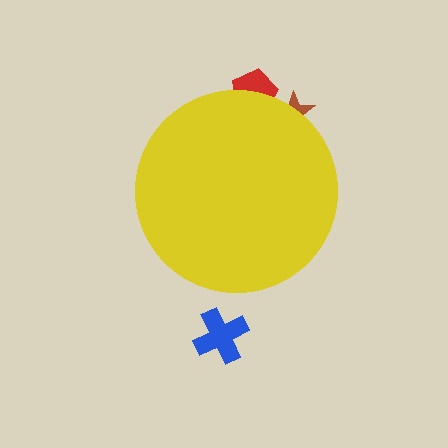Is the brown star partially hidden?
Yes, the brown star is partially hidden behind the yellow circle.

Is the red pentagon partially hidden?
Yes, the red pentagon is partially hidden behind the yellow circle.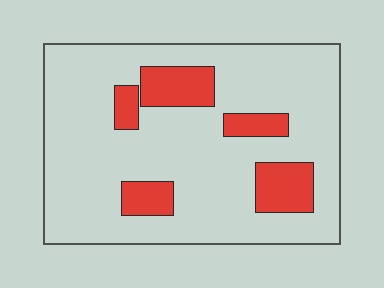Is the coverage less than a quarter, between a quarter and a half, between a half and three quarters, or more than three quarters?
Less than a quarter.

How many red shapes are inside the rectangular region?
5.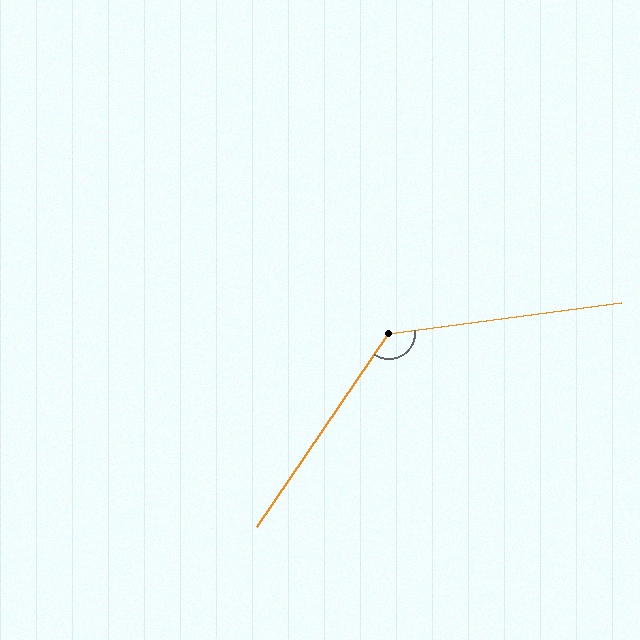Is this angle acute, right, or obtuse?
It is obtuse.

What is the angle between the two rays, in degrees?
Approximately 132 degrees.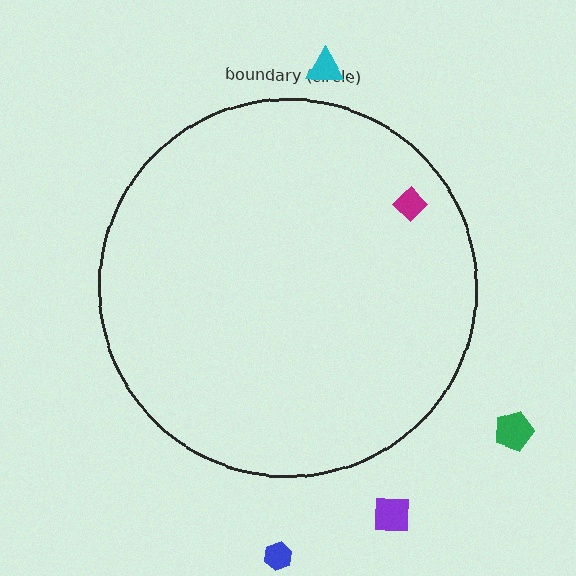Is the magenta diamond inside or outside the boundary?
Inside.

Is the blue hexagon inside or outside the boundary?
Outside.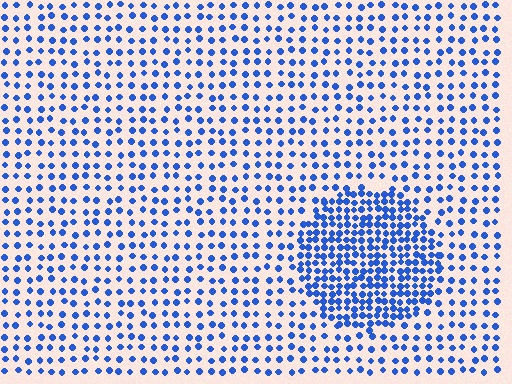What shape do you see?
I see a circle.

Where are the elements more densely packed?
The elements are more densely packed inside the circle boundary.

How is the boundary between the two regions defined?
The boundary is defined by a change in element density (approximately 2.2x ratio). All elements are the same color, size, and shape.